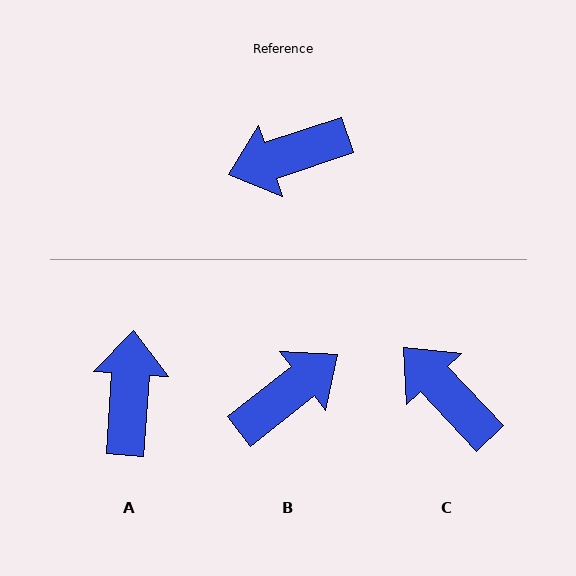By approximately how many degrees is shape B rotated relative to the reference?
Approximately 160 degrees clockwise.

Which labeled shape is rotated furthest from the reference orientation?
B, about 160 degrees away.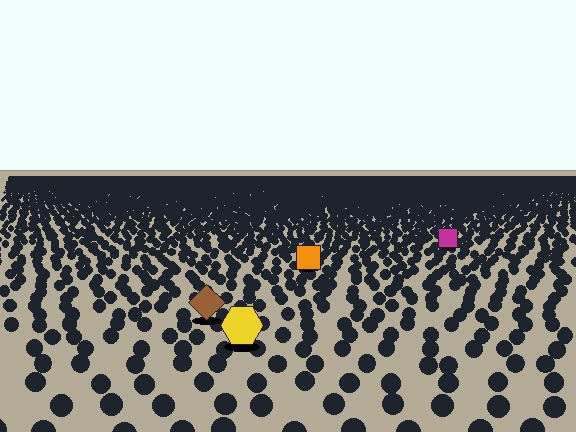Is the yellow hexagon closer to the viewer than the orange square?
Yes. The yellow hexagon is closer — you can tell from the texture gradient: the ground texture is coarser near it.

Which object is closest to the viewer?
The yellow hexagon is closest. The texture marks near it are larger and more spread out.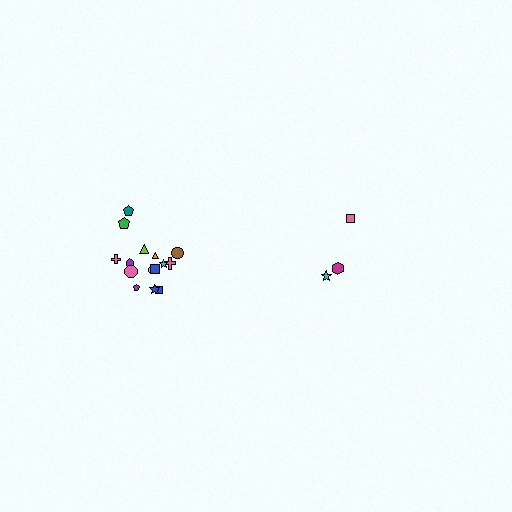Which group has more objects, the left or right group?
The left group.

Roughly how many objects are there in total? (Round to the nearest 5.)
Roughly 20 objects in total.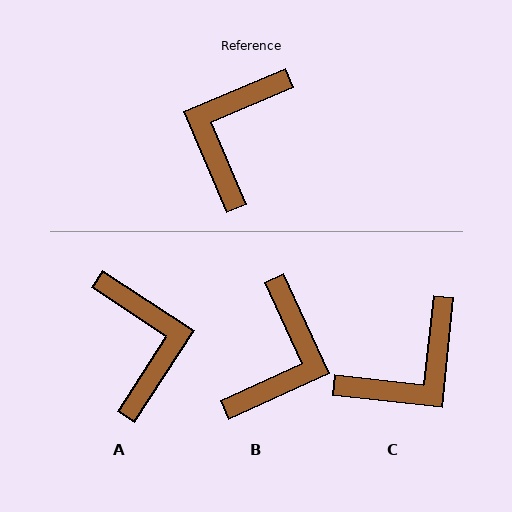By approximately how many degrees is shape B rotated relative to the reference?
Approximately 178 degrees clockwise.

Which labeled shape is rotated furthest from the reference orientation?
B, about 178 degrees away.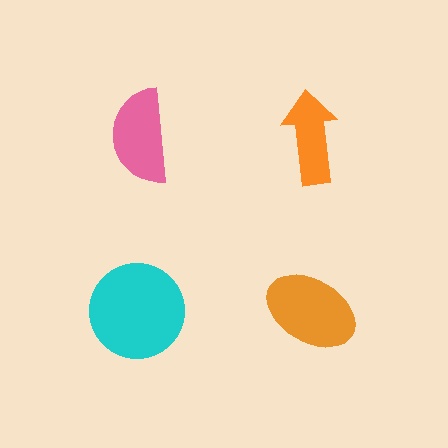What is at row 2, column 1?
A cyan circle.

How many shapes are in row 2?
2 shapes.